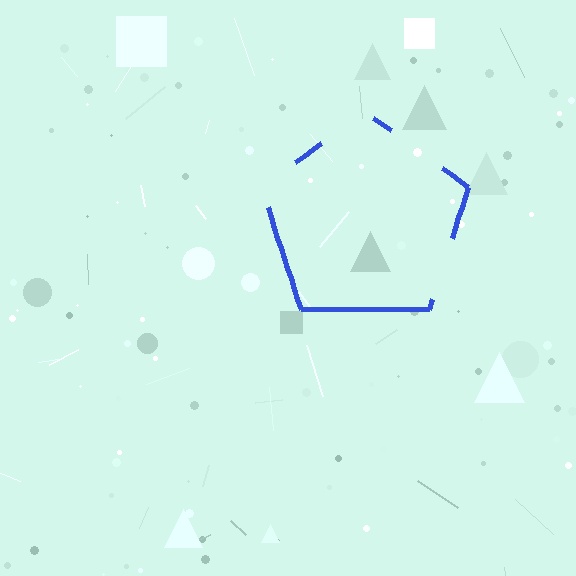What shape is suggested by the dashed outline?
The dashed outline suggests a pentagon.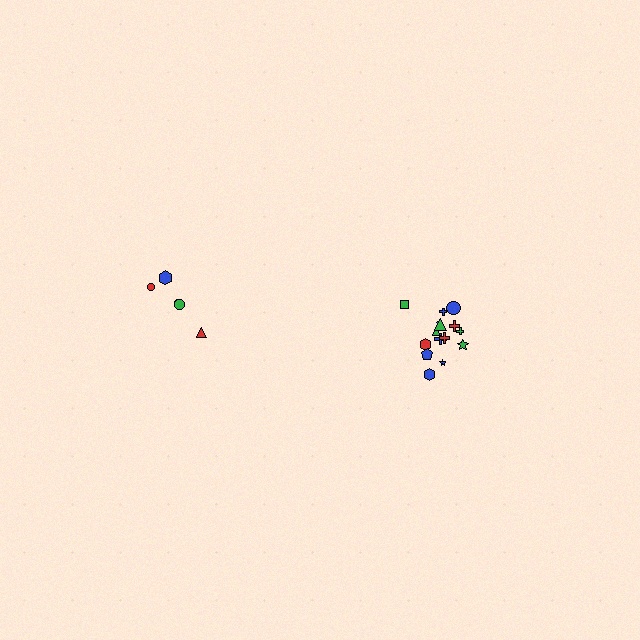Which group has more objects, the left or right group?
The right group.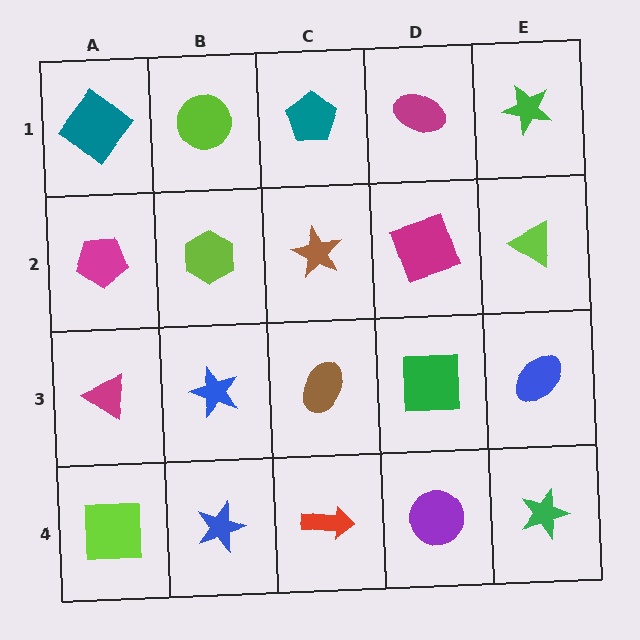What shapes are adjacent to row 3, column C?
A brown star (row 2, column C), a red arrow (row 4, column C), a blue star (row 3, column B), a green square (row 3, column D).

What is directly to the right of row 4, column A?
A blue star.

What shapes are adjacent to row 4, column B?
A blue star (row 3, column B), a lime square (row 4, column A), a red arrow (row 4, column C).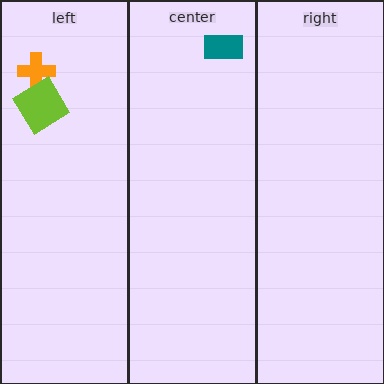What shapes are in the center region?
The teal rectangle.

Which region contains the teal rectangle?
The center region.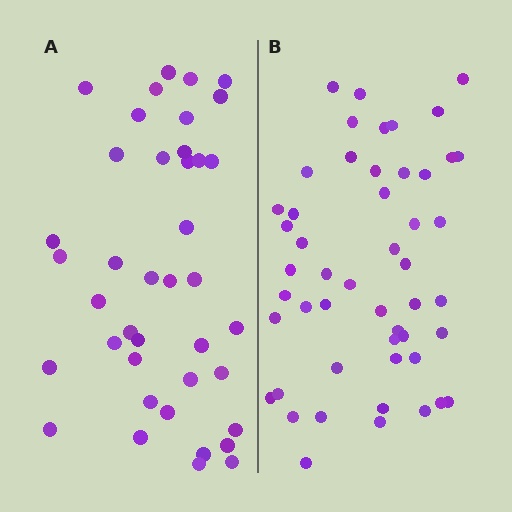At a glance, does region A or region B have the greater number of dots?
Region B (the right region) has more dots.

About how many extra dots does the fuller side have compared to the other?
Region B has roughly 10 or so more dots than region A.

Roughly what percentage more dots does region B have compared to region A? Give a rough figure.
About 25% more.